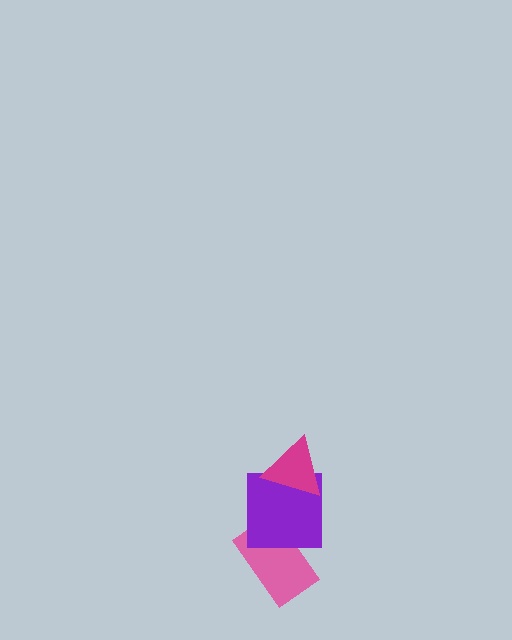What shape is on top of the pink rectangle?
The purple square is on top of the pink rectangle.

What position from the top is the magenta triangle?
The magenta triangle is 1st from the top.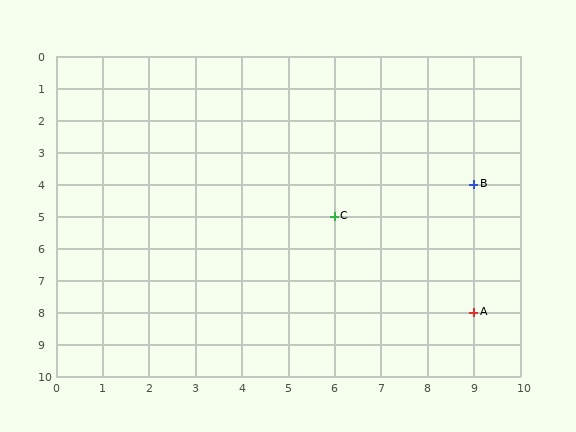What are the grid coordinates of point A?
Point A is at grid coordinates (9, 8).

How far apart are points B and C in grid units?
Points B and C are 3 columns and 1 row apart (about 3.2 grid units diagonally).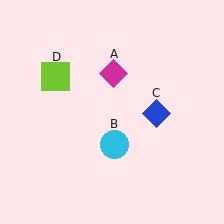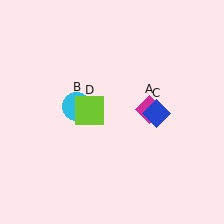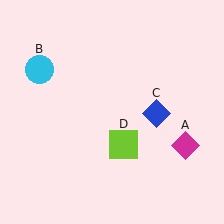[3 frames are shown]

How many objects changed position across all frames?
3 objects changed position: magenta diamond (object A), cyan circle (object B), lime square (object D).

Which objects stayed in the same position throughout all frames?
Blue diamond (object C) remained stationary.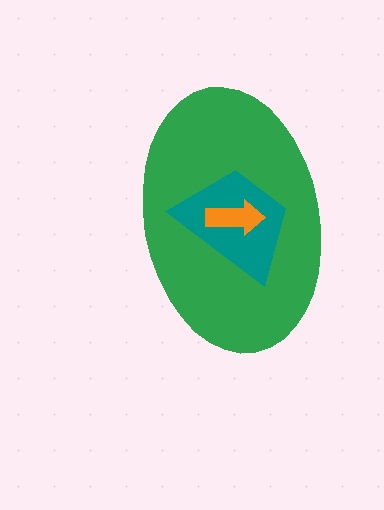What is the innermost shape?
The orange arrow.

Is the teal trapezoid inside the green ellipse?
Yes.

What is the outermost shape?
The green ellipse.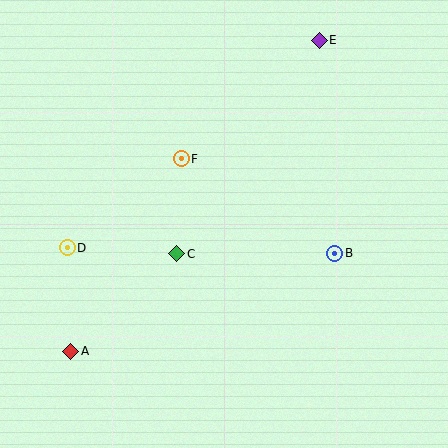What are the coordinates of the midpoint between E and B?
The midpoint between E and B is at (327, 147).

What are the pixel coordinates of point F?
Point F is at (181, 159).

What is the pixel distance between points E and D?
The distance between E and D is 326 pixels.